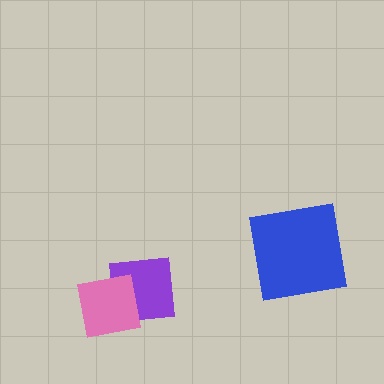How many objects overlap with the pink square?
1 object overlaps with the pink square.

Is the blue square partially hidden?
No, no other shape covers it.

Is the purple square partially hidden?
Yes, it is partially covered by another shape.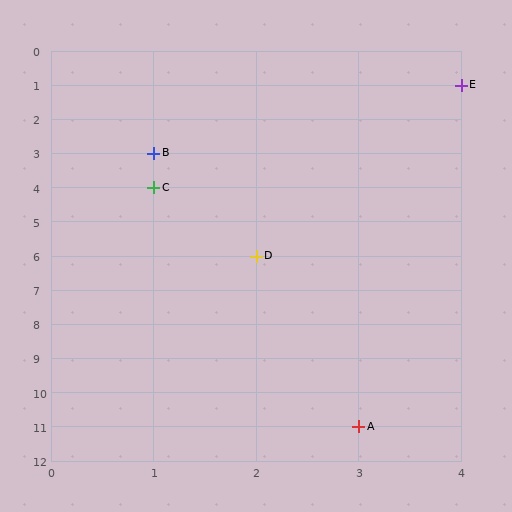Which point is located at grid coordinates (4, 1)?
Point E is at (4, 1).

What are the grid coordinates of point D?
Point D is at grid coordinates (2, 6).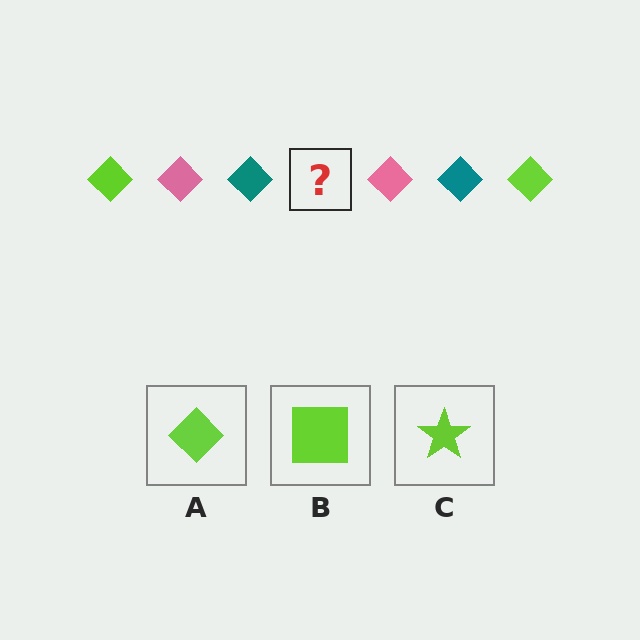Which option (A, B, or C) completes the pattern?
A.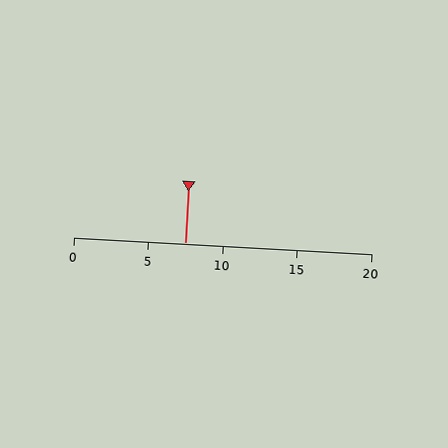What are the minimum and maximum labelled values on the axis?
The axis runs from 0 to 20.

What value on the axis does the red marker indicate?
The marker indicates approximately 7.5.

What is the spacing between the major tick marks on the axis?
The major ticks are spaced 5 apart.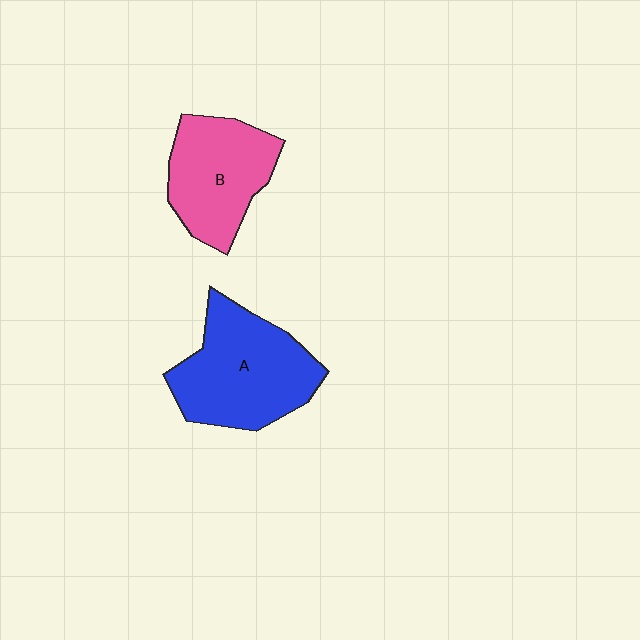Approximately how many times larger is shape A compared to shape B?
Approximately 1.3 times.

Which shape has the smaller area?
Shape B (pink).